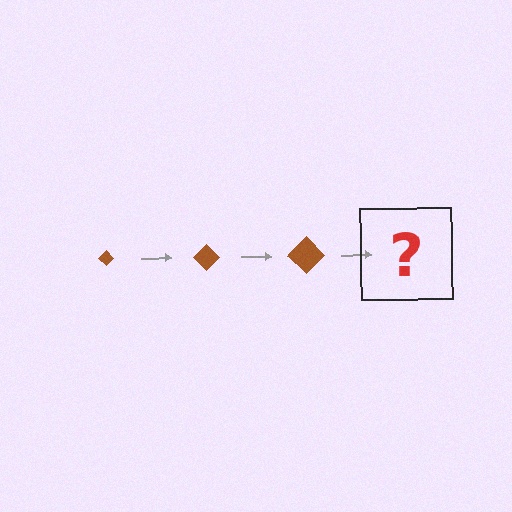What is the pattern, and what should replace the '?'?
The pattern is that the diamond gets progressively larger each step. The '?' should be a brown diamond, larger than the previous one.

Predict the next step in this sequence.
The next step is a brown diamond, larger than the previous one.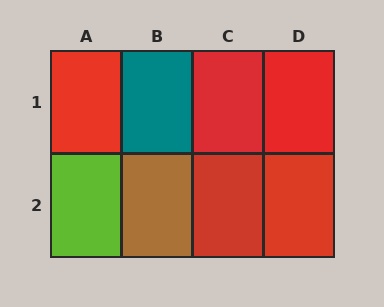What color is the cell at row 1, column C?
Red.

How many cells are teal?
1 cell is teal.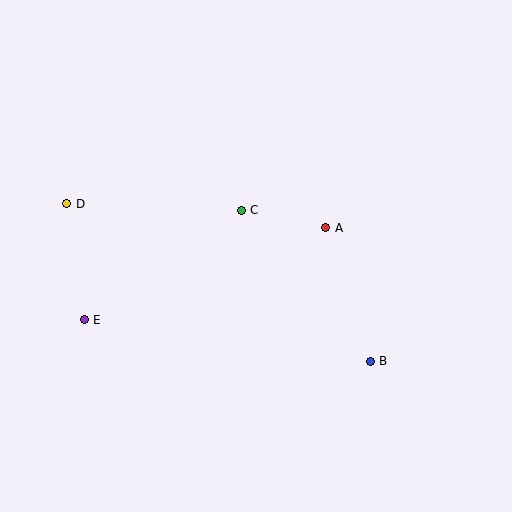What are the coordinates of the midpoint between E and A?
The midpoint between E and A is at (205, 274).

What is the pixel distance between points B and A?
The distance between B and A is 140 pixels.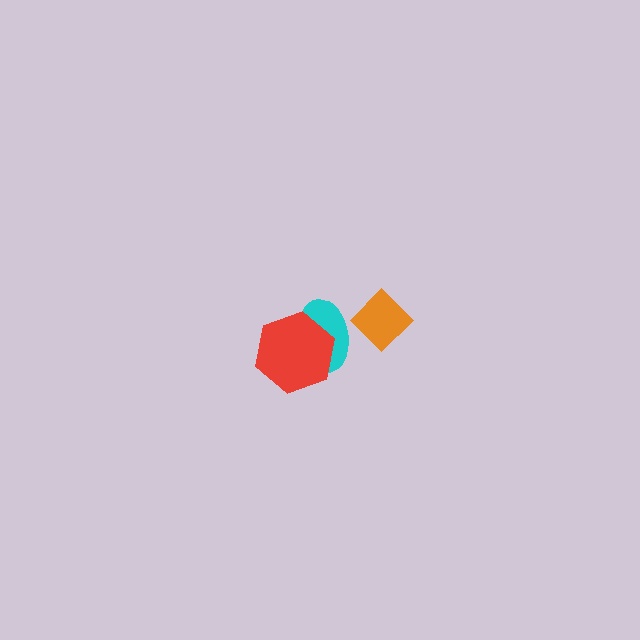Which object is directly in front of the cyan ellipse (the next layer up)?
The orange diamond is directly in front of the cyan ellipse.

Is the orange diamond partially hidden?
No, no other shape covers it.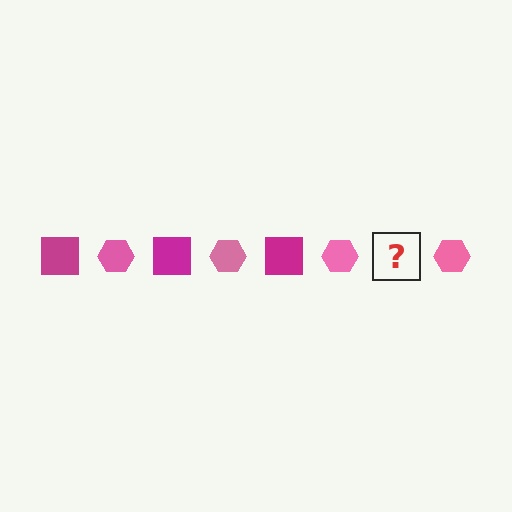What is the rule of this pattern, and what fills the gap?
The rule is that the pattern alternates between magenta square and pink hexagon. The gap should be filled with a magenta square.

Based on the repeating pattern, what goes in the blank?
The blank should be a magenta square.